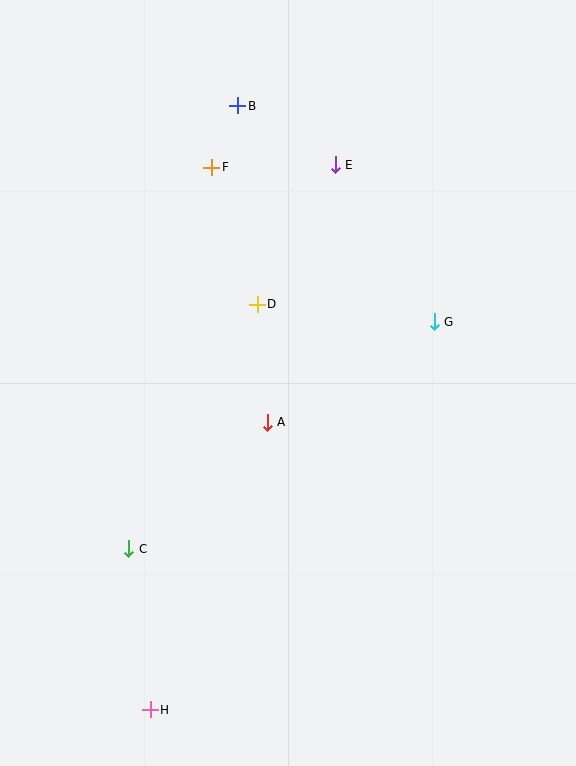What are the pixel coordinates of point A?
Point A is at (267, 422).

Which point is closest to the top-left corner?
Point B is closest to the top-left corner.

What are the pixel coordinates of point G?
Point G is at (434, 322).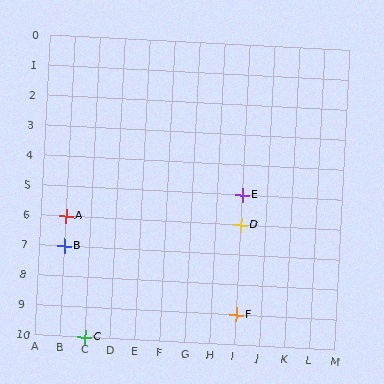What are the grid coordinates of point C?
Point C is at grid coordinates (C, 10).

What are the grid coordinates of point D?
Point D is at grid coordinates (I, 6).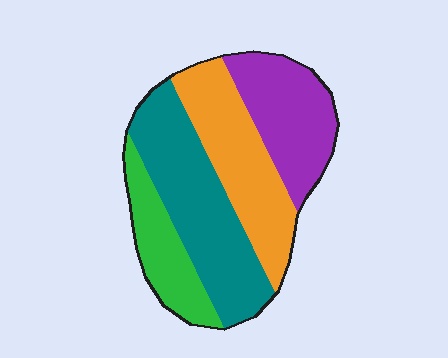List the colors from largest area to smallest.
From largest to smallest: teal, orange, purple, green.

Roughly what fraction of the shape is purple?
Purple takes up about one quarter (1/4) of the shape.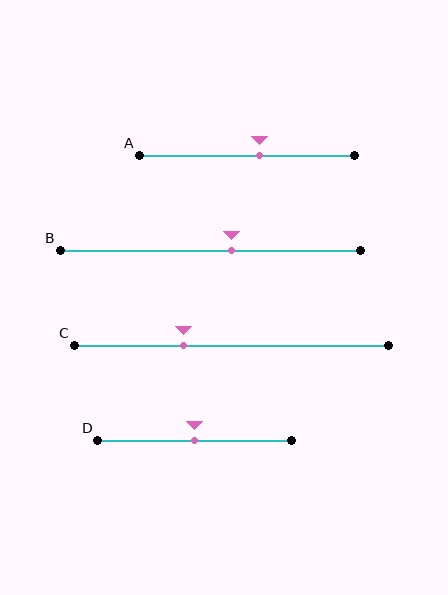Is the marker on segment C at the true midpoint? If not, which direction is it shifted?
No, the marker on segment C is shifted to the left by about 15% of the segment length.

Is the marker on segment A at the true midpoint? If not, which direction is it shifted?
No, the marker on segment A is shifted to the right by about 6% of the segment length.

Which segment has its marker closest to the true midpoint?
Segment D has its marker closest to the true midpoint.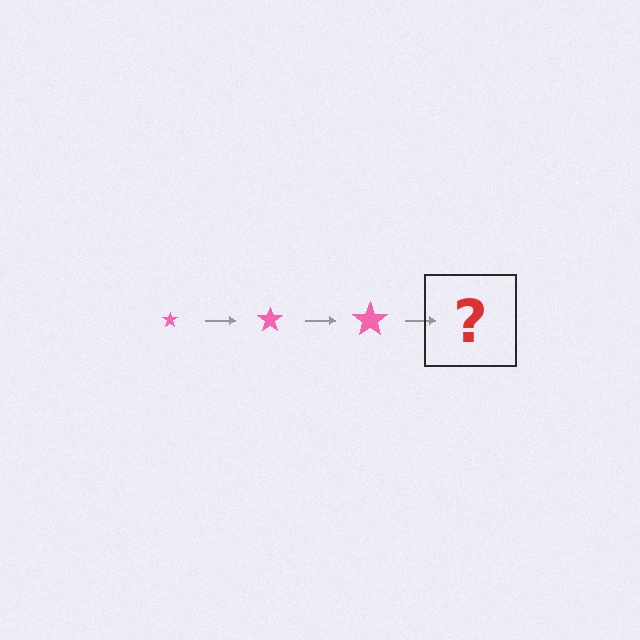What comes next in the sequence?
The next element should be a pink star, larger than the previous one.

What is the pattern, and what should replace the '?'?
The pattern is that the star gets progressively larger each step. The '?' should be a pink star, larger than the previous one.